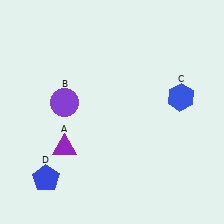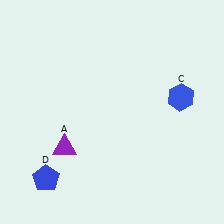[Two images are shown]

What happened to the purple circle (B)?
The purple circle (B) was removed in Image 2. It was in the top-left area of Image 1.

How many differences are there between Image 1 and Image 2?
There is 1 difference between the two images.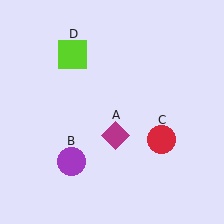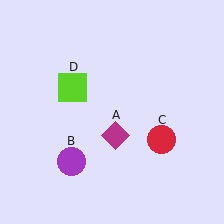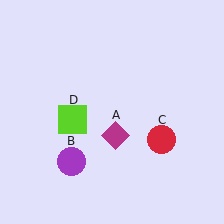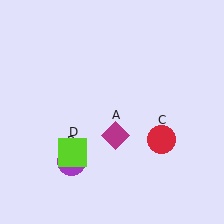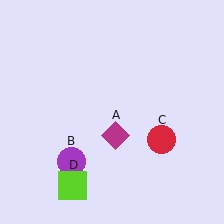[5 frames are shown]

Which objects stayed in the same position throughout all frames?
Magenta diamond (object A) and purple circle (object B) and red circle (object C) remained stationary.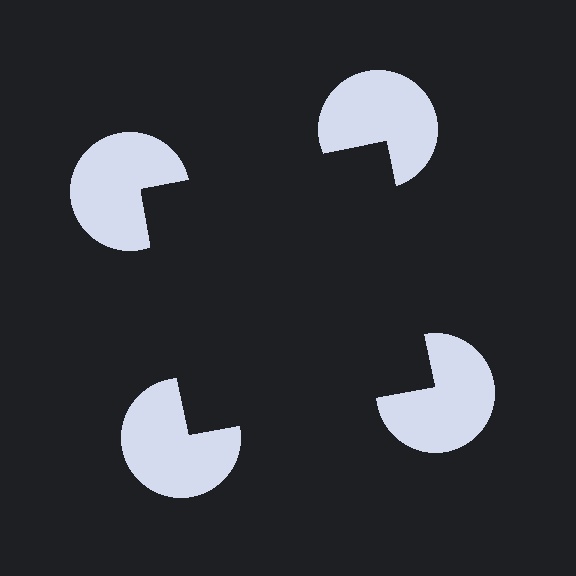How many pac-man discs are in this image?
There are 4 — one at each vertex of the illusory square.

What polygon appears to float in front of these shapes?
An illusory square — its edges are inferred from the aligned wedge cuts in the pac-man discs, not physically drawn.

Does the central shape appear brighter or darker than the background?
It typically appears slightly darker than the background, even though no actual brightness change is drawn.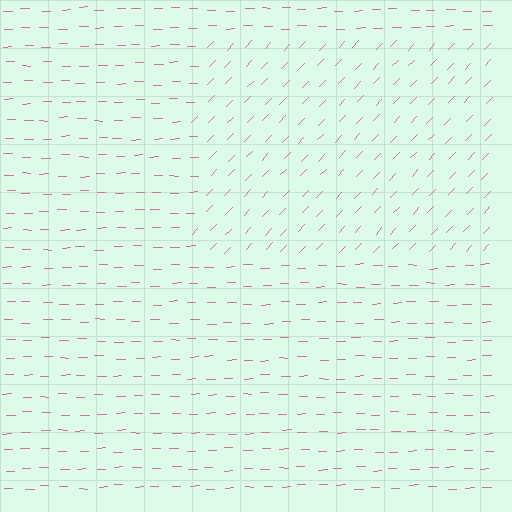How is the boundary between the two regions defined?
The boundary is defined purely by a change in line orientation (approximately 45 degrees difference). All lines are the same color and thickness.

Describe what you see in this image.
The image is filled with small pink line segments. A rectangle region in the image has lines oriented differently from the surrounding lines, creating a visible texture boundary.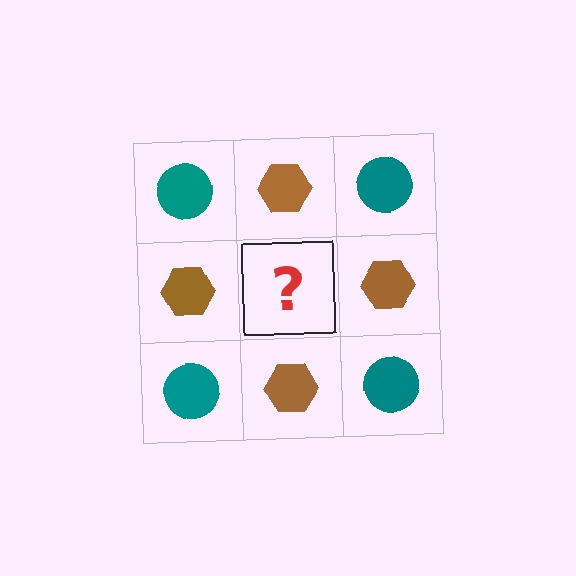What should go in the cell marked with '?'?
The missing cell should contain a teal circle.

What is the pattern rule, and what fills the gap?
The rule is that it alternates teal circle and brown hexagon in a checkerboard pattern. The gap should be filled with a teal circle.